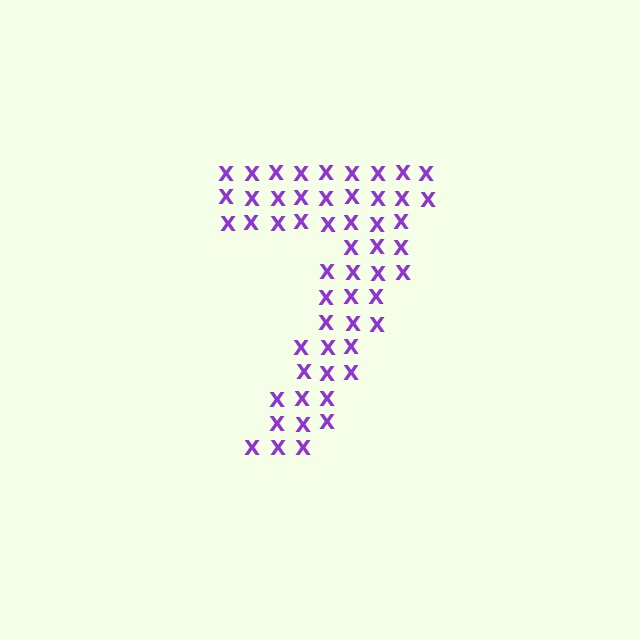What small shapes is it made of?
It is made of small letter X's.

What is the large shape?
The large shape is the digit 7.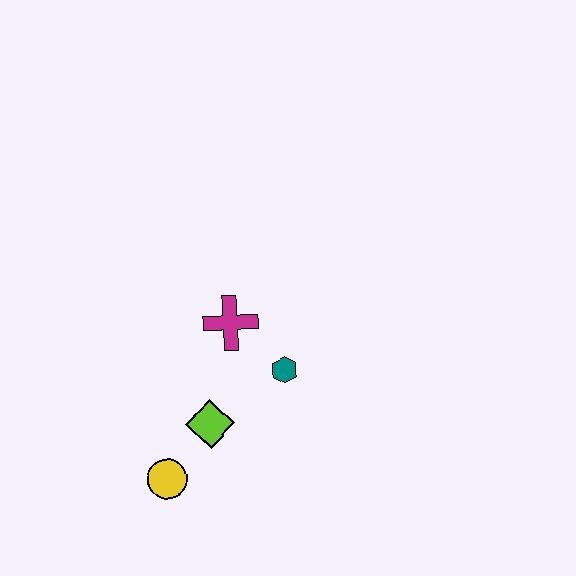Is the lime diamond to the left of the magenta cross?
Yes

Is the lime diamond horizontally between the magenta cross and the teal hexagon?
No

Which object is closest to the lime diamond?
The yellow circle is closest to the lime diamond.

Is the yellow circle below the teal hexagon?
Yes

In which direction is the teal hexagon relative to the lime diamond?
The teal hexagon is to the right of the lime diamond.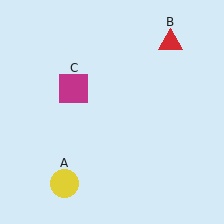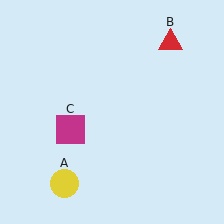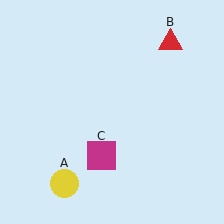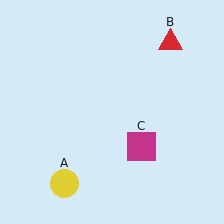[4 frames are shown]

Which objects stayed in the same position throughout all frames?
Yellow circle (object A) and red triangle (object B) remained stationary.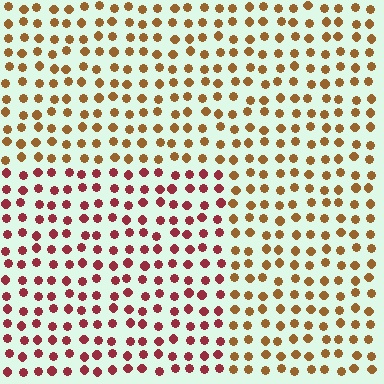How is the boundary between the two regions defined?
The boundary is defined purely by a slight shift in hue (about 41 degrees). Spacing, size, and orientation are identical on both sides.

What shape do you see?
I see a rectangle.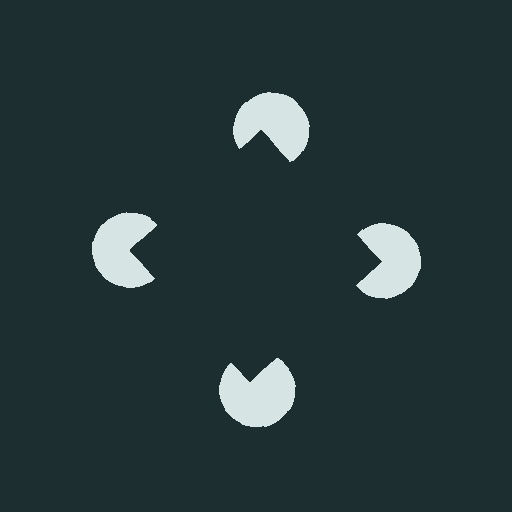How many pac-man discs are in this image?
There are 4 — one at each vertex of the illusory square.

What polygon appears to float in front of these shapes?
An illusory square — its edges are inferred from the aligned wedge cuts in the pac-man discs, not physically drawn.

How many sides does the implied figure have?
4 sides.